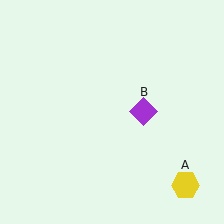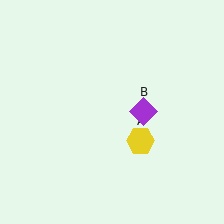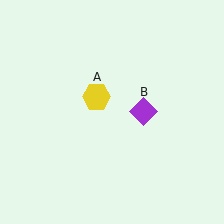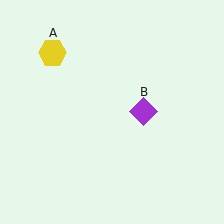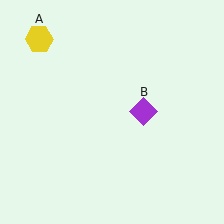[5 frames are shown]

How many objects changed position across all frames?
1 object changed position: yellow hexagon (object A).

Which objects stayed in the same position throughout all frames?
Purple diamond (object B) remained stationary.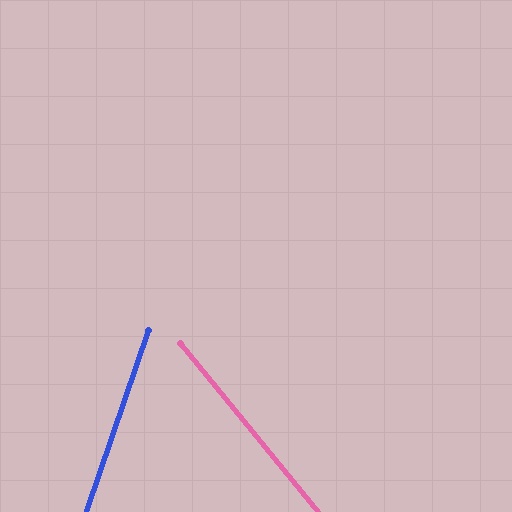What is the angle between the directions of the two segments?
Approximately 58 degrees.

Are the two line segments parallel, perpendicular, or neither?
Neither parallel nor perpendicular — they differ by about 58°.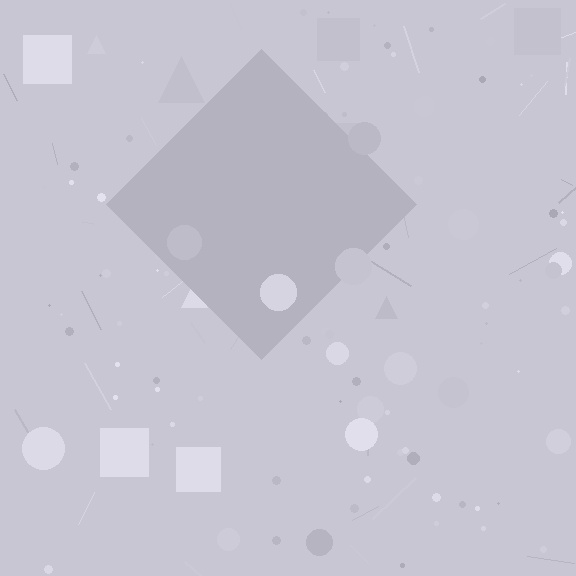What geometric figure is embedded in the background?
A diamond is embedded in the background.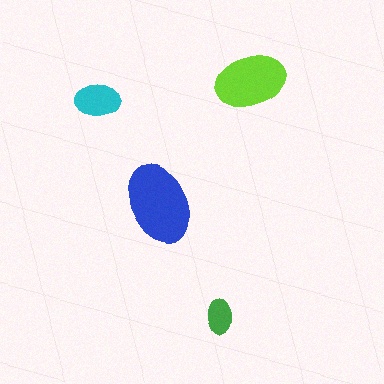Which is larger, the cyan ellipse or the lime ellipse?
The lime one.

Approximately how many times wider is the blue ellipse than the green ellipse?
About 2.5 times wider.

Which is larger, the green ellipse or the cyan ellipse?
The cyan one.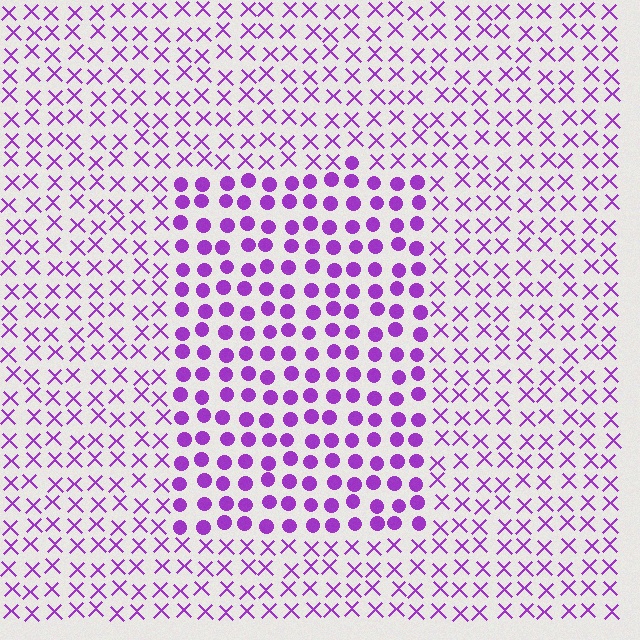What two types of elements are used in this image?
The image uses circles inside the rectangle region and X marks outside it.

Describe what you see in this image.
The image is filled with small purple elements arranged in a uniform grid. A rectangle-shaped region contains circles, while the surrounding area contains X marks. The boundary is defined purely by the change in element shape.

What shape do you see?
I see a rectangle.